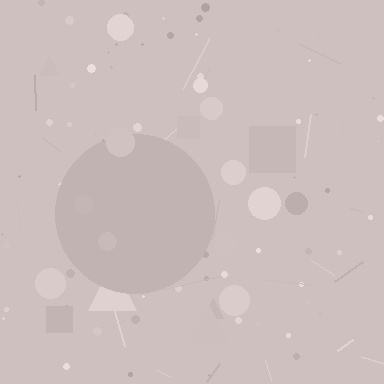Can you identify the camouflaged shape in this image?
The camouflaged shape is a circle.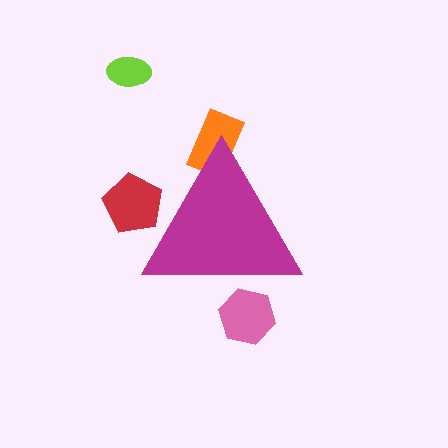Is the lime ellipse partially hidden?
No, the lime ellipse is fully visible.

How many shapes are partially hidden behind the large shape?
3 shapes are partially hidden.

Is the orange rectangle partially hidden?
Yes, the orange rectangle is partially hidden behind the magenta triangle.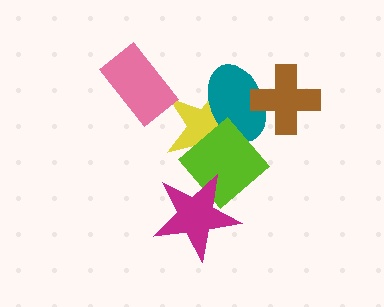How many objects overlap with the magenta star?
1 object overlaps with the magenta star.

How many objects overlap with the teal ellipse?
3 objects overlap with the teal ellipse.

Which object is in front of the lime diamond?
The magenta star is in front of the lime diamond.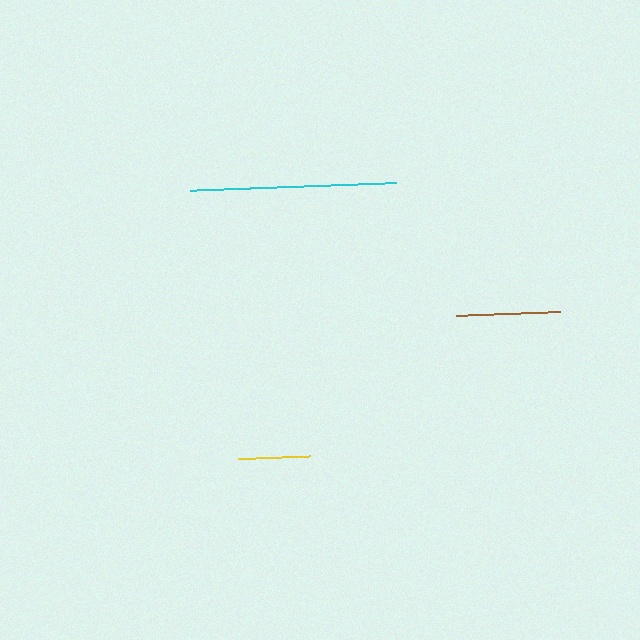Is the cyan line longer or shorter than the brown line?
The cyan line is longer than the brown line.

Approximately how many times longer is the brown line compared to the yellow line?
The brown line is approximately 1.5 times the length of the yellow line.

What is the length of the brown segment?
The brown segment is approximately 105 pixels long.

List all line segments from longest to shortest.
From longest to shortest: cyan, brown, yellow.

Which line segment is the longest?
The cyan line is the longest at approximately 206 pixels.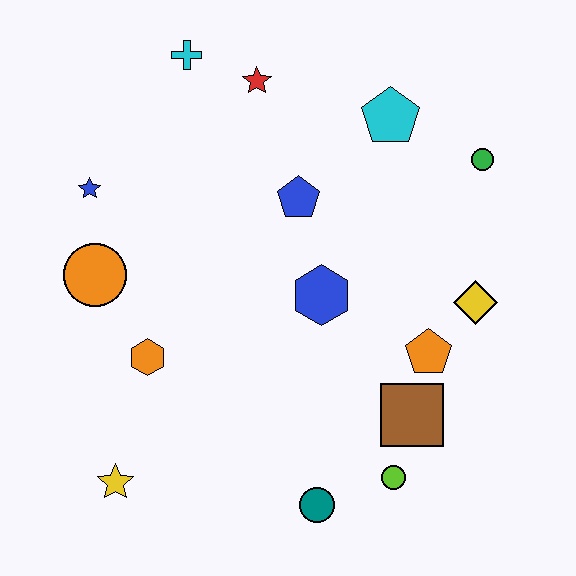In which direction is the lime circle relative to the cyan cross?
The lime circle is below the cyan cross.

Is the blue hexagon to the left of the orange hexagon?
No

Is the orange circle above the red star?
No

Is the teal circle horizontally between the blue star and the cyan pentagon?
Yes